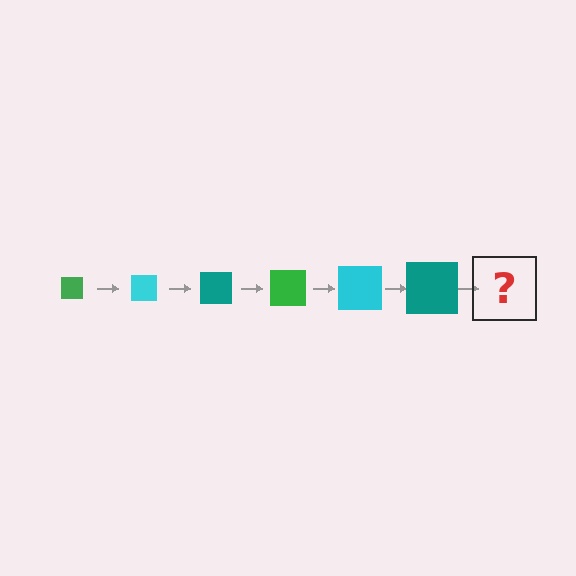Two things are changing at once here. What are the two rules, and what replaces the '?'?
The two rules are that the square grows larger each step and the color cycles through green, cyan, and teal. The '?' should be a green square, larger than the previous one.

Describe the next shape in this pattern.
It should be a green square, larger than the previous one.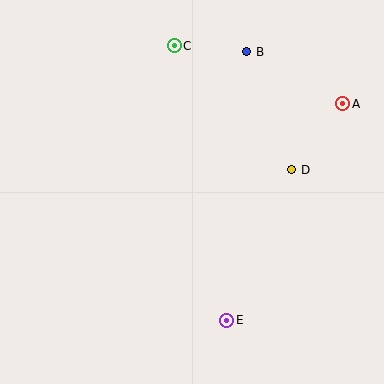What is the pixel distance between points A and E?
The distance between A and E is 246 pixels.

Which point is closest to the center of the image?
Point D at (292, 170) is closest to the center.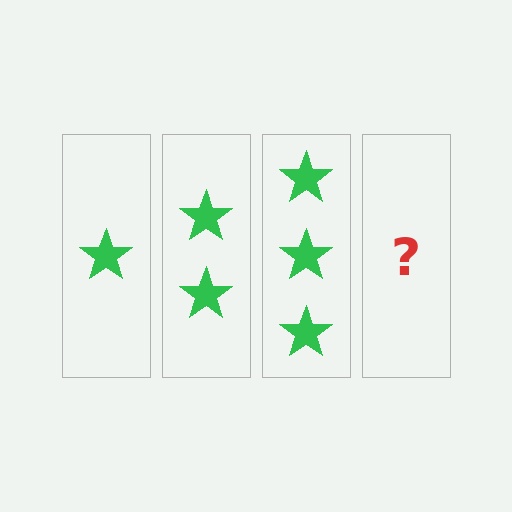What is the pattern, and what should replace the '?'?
The pattern is that each step adds one more star. The '?' should be 4 stars.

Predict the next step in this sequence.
The next step is 4 stars.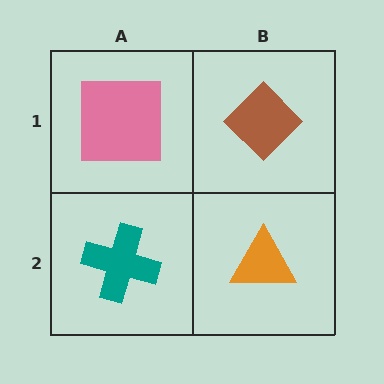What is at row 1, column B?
A brown diamond.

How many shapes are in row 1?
2 shapes.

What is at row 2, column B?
An orange triangle.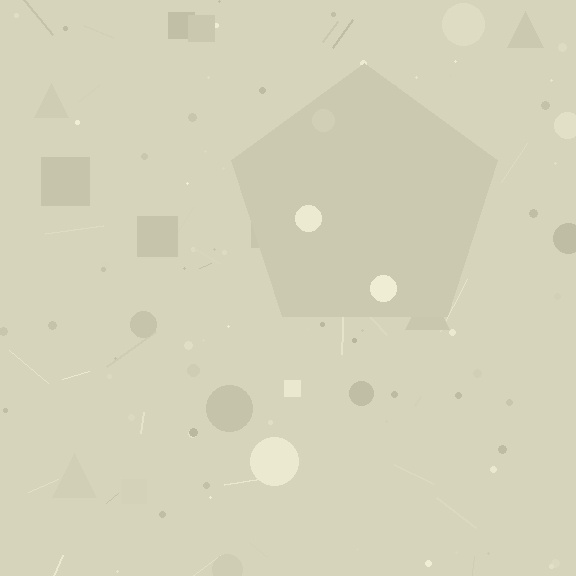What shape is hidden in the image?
A pentagon is hidden in the image.